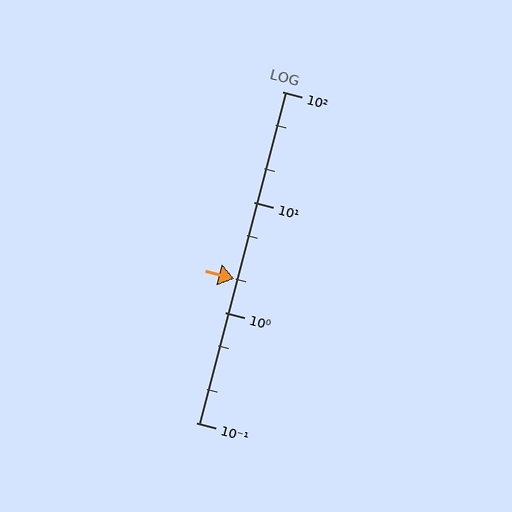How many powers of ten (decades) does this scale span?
The scale spans 3 decades, from 0.1 to 100.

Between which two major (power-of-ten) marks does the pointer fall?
The pointer is between 1 and 10.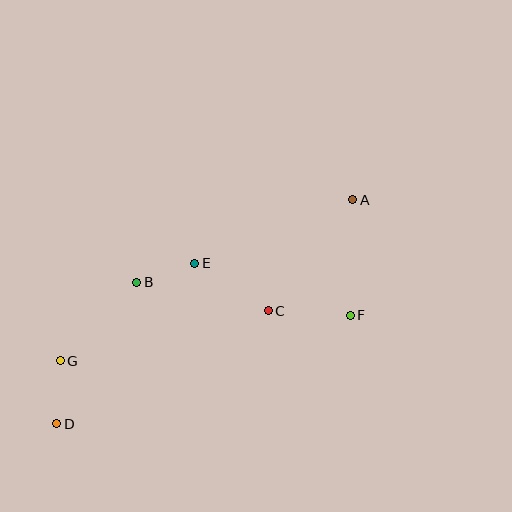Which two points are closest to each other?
Points B and E are closest to each other.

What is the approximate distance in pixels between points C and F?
The distance between C and F is approximately 82 pixels.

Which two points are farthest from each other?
Points A and D are farthest from each other.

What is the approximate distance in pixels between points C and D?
The distance between C and D is approximately 240 pixels.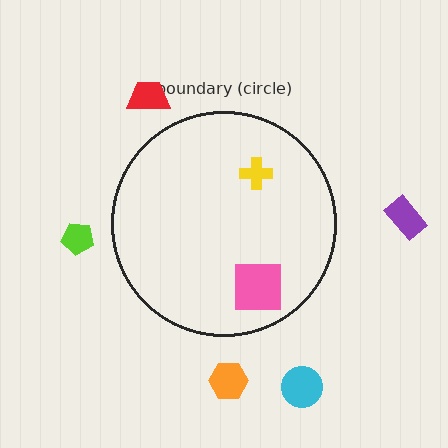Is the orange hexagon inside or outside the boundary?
Outside.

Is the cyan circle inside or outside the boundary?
Outside.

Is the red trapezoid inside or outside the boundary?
Outside.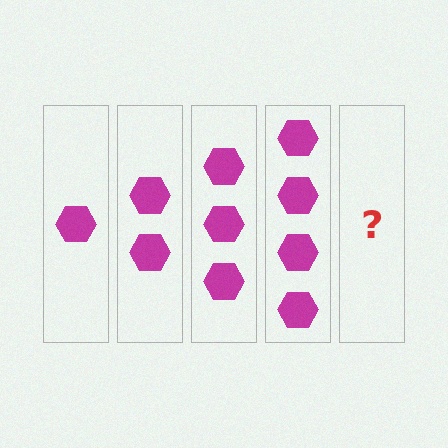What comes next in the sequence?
The next element should be 5 hexagons.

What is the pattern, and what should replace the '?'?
The pattern is that each step adds one more hexagon. The '?' should be 5 hexagons.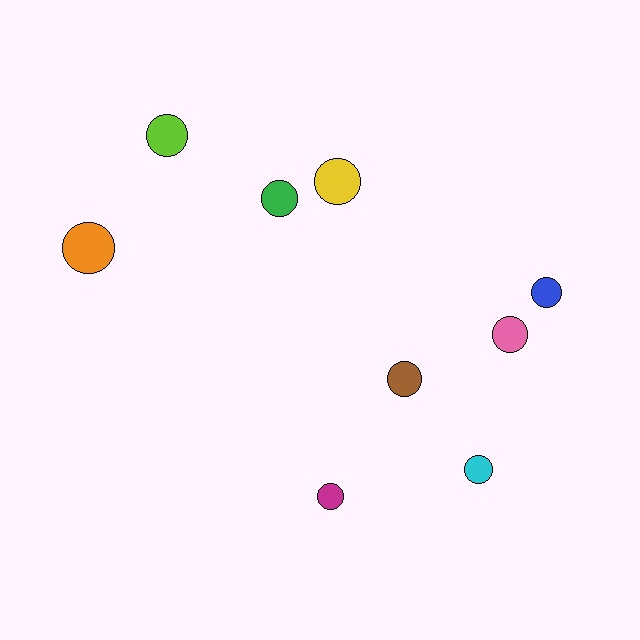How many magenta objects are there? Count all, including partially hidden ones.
There is 1 magenta object.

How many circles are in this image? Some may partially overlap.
There are 9 circles.